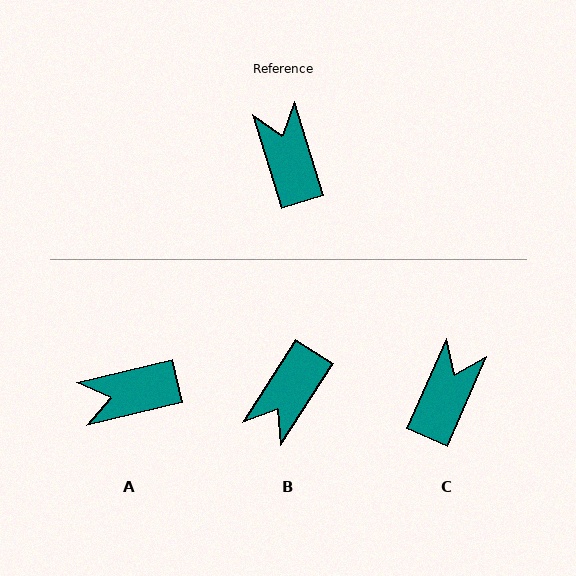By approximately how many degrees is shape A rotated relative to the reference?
Approximately 86 degrees counter-clockwise.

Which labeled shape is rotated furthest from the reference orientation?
B, about 130 degrees away.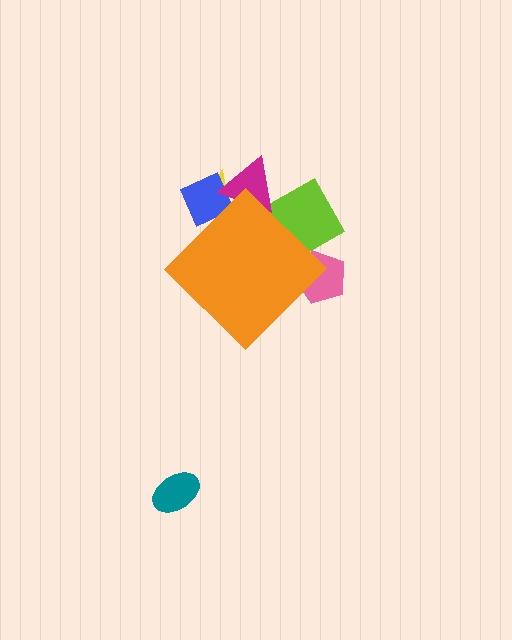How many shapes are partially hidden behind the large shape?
5 shapes are partially hidden.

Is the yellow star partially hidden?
Yes, the yellow star is partially hidden behind the orange diamond.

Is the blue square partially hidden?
Yes, the blue square is partially hidden behind the orange diamond.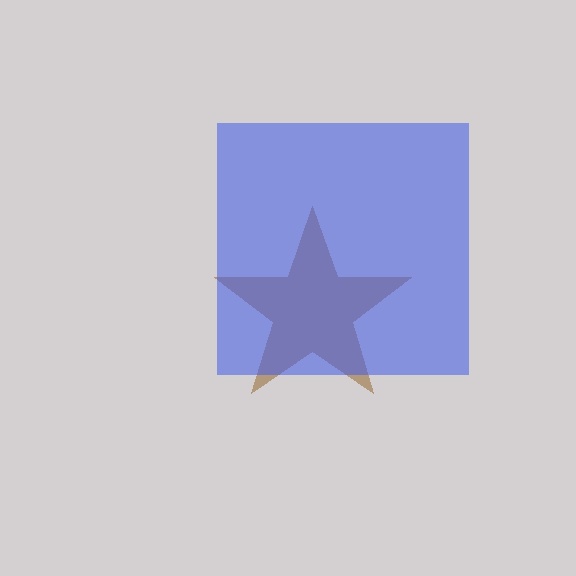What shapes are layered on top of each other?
The layered shapes are: a brown star, a blue square.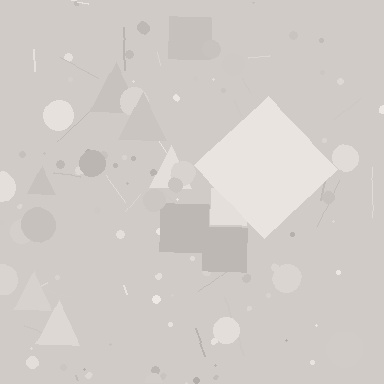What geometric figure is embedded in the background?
A diamond is embedded in the background.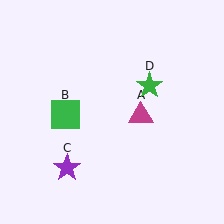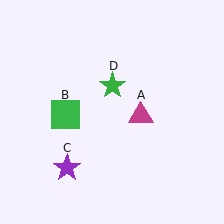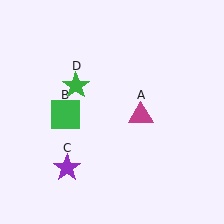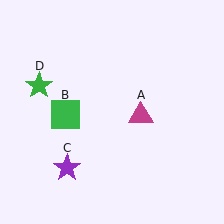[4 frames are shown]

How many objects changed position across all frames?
1 object changed position: green star (object D).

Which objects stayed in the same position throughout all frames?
Magenta triangle (object A) and green square (object B) and purple star (object C) remained stationary.